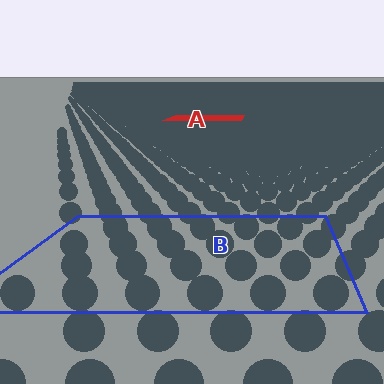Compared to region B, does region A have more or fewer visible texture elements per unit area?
Region A has more texture elements per unit area — they are packed more densely because it is farther away.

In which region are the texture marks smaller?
The texture marks are smaller in region A, because it is farther away.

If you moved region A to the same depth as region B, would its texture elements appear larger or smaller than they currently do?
They would appear larger. At a closer depth, the same texture elements are projected at a bigger on-screen size.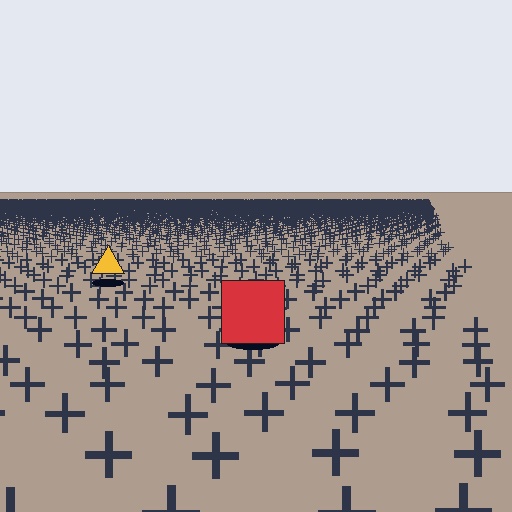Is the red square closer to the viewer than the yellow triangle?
Yes. The red square is closer — you can tell from the texture gradient: the ground texture is coarser near it.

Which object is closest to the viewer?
The red square is closest. The texture marks near it are larger and more spread out.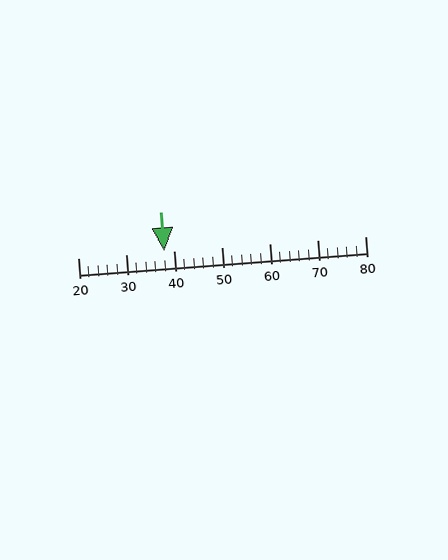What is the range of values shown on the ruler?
The ruler shows values from 20 to 80.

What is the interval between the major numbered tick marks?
The major tick marks are spaced 10 units apart.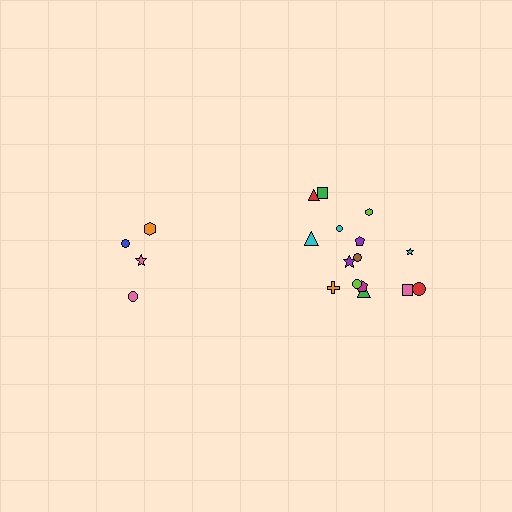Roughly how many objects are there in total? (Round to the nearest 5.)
Roughly 20 objects in total.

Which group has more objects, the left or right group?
The right group.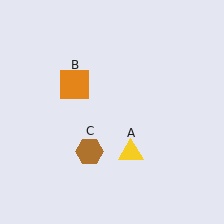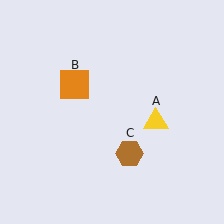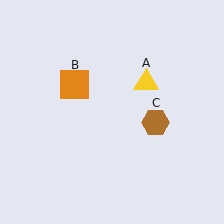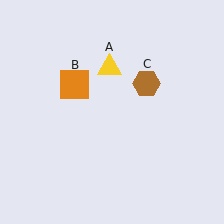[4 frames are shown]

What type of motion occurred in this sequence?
The yellow triangle (object A), brown hexagon (object C) rotated counterclockwise around the center of the scene.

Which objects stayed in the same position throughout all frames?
Orange square (object B) remained stationary.